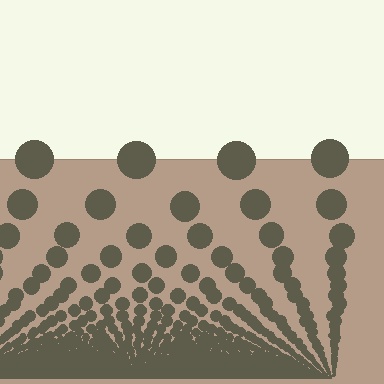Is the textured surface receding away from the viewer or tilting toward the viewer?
The surface appears to tilt toward the viewer. Texture elements get larger and sparser toward the top.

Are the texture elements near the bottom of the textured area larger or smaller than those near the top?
Smaller. The gradient is inverted — elements near the bottom are smaller and denser.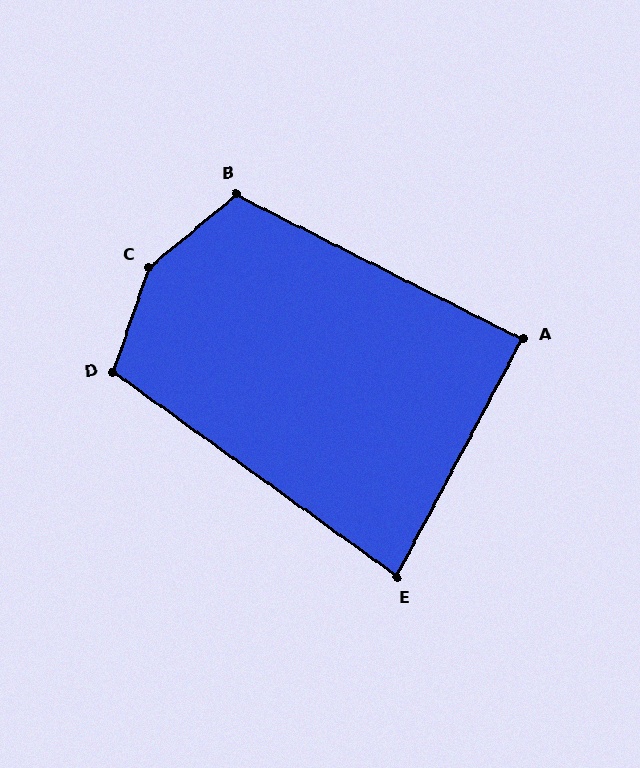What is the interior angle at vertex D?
Approximately 107 degrees (obtuse).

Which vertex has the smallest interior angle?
E, at approximately 82 degrees.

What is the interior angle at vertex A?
Approximately 89 degrees (approximately right).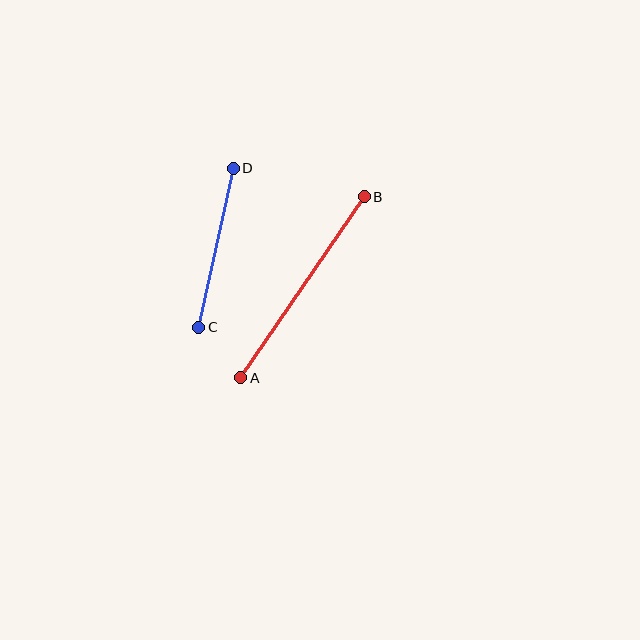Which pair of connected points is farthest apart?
Points A and B are farthest apart.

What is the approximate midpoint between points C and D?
The midpoint is at approximately (216, 248) pixels.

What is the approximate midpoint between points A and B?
The midpoint is at approximately (303, 287) pixels.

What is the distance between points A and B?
The distance is approximately 219 pixels.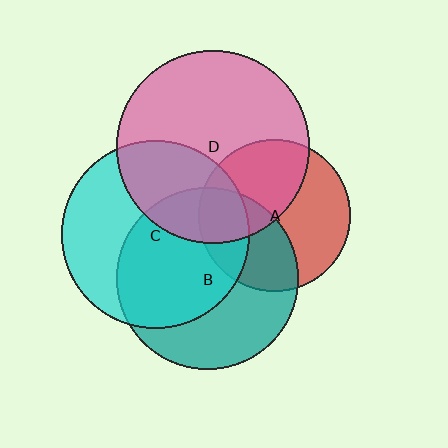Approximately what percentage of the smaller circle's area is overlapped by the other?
Approximately 45%.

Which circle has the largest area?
Circle D (pink).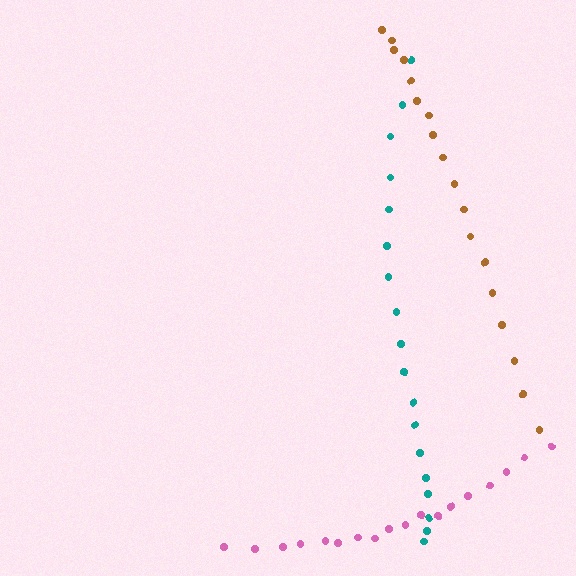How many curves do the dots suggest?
There are 3 distinct paths.